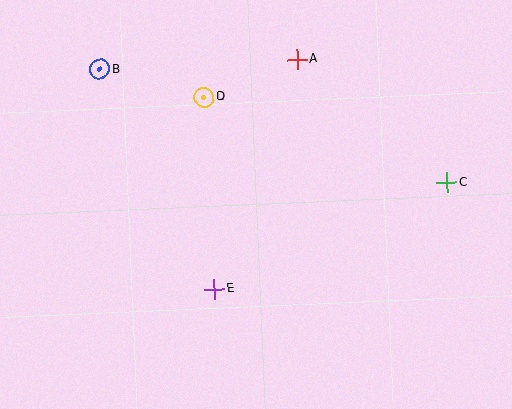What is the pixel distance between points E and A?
The distance between E and A is 244 pixels.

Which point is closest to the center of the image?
Point E at (214, 289) is closest to the center.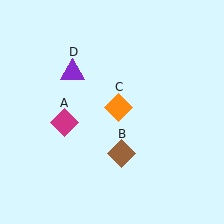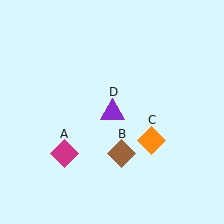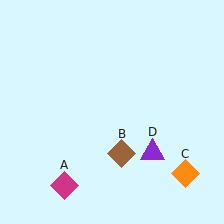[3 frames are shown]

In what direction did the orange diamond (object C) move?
The orange diamond (object C) moved down and to the right.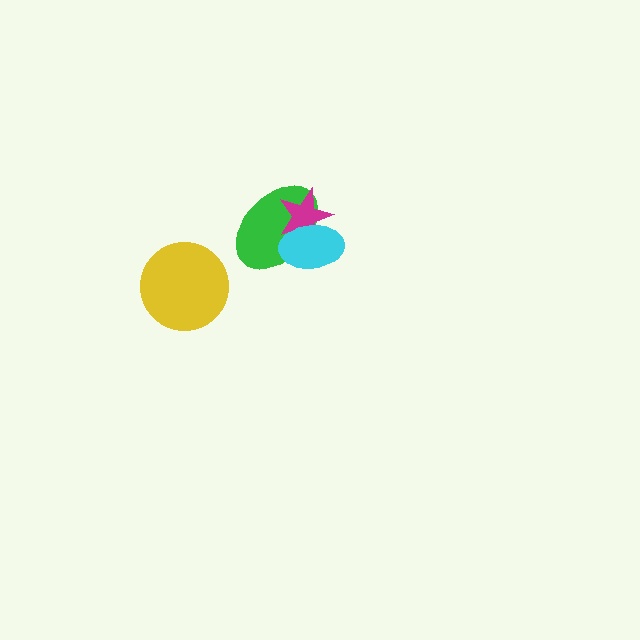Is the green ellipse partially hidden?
Yes, it is partially covered by another shape.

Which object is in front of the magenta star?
The cyan ellipse is in front of the magenta star.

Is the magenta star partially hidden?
Yes, it is partially covered by another shape.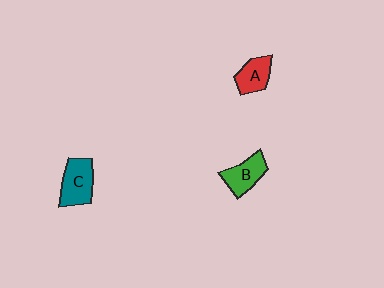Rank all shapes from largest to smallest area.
From largest to smallest: C (teal), B (green), A (red).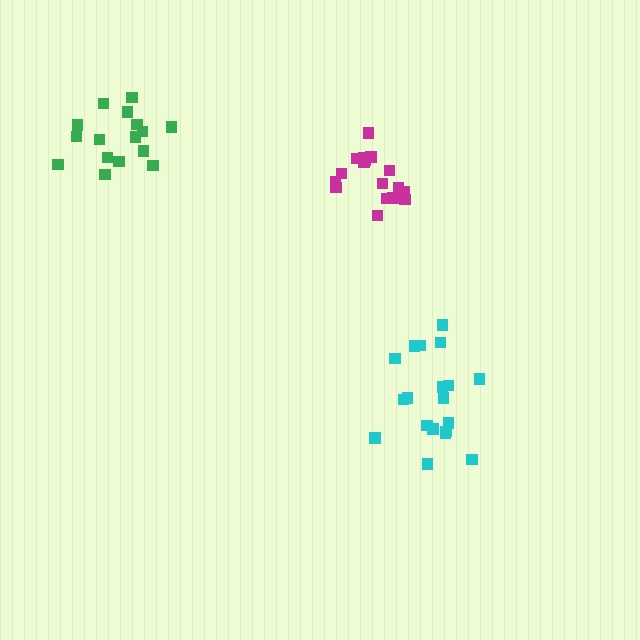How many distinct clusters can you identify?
There are 3 distinct clusters.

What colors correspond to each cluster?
The clusters are colored: green, magenta, cyan.